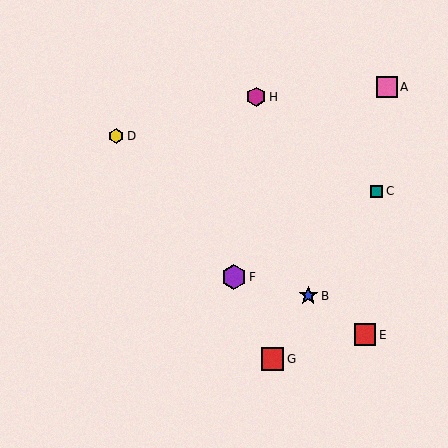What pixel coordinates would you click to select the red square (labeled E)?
Click at (365, 335) to select the red square E.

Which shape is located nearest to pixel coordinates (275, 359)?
The red square (labeled G) at (272, 359) is nearest to that location.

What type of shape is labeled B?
Shape B is a blue star.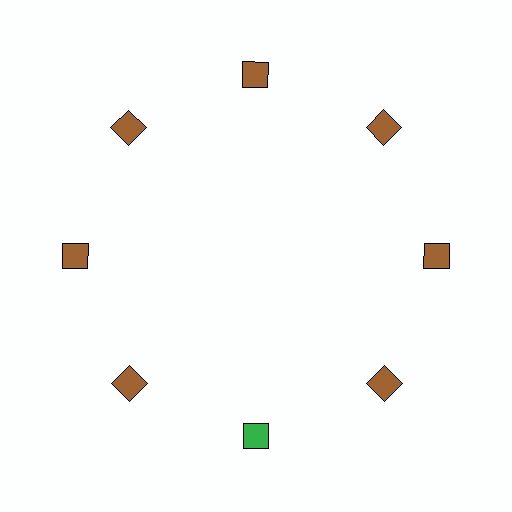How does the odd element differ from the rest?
It has a different color: green instead of brown.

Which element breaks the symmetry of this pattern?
The green diamond at roughly the 6 o'clock position breaks the symmetry. All other shapes are brown diamonds.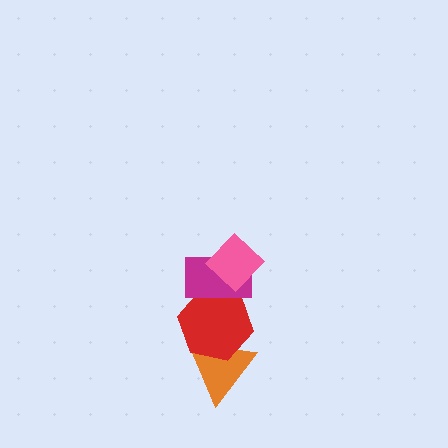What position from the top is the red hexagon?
The red hexagon is 3rd from the top.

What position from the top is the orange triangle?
The orange triangle is 4th from the top.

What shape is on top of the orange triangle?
The red hexagon is on top of the orange triangle.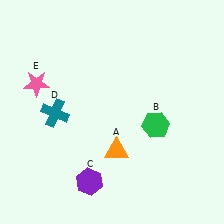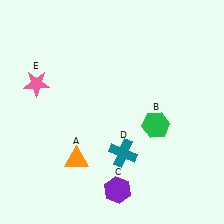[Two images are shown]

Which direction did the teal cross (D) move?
The teal cross (D) moved right.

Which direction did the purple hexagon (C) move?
The purple hexagon (C) moved right.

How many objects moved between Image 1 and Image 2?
3 objects moved between the two images.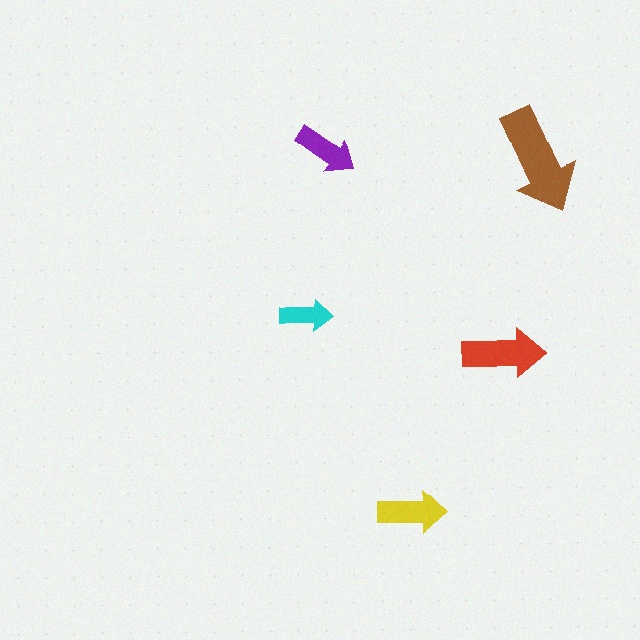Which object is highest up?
The purple arrow is topmost.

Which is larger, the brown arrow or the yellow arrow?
The brown one.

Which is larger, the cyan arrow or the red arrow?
The red one.